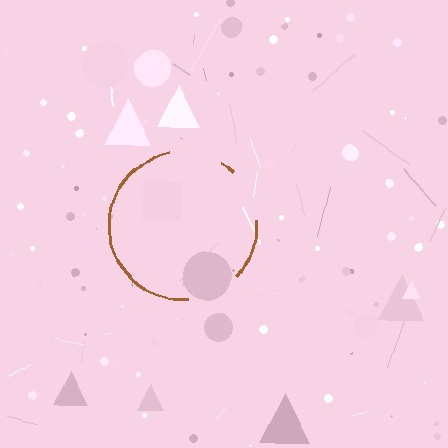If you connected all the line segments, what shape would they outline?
They would outline a circle.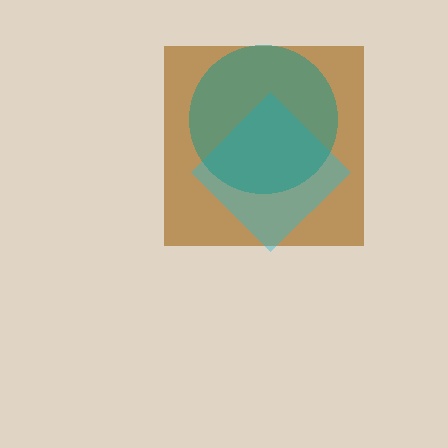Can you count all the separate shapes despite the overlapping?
Yes, there are 3 separate shapes.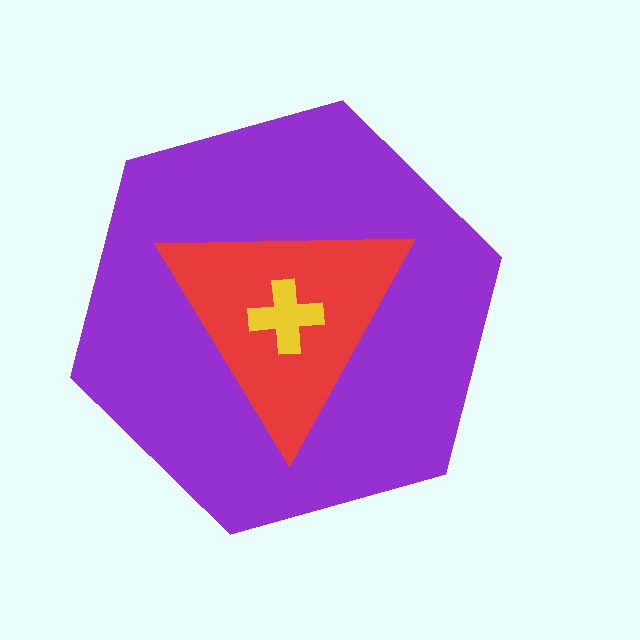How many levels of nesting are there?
3.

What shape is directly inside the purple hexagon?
The red triangle.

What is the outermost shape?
The purple hexagon.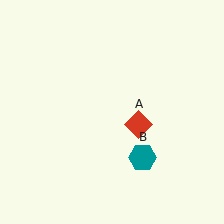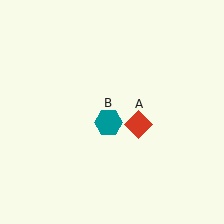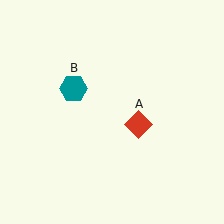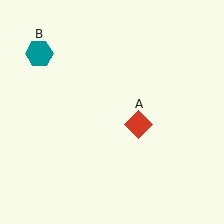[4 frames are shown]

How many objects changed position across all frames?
1 object changed position: teal hexagon (object B).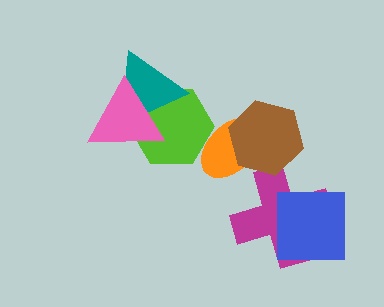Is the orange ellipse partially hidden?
Yes, it is partially covered by another shape.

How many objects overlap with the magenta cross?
2 objects overlap with the magenta cross.